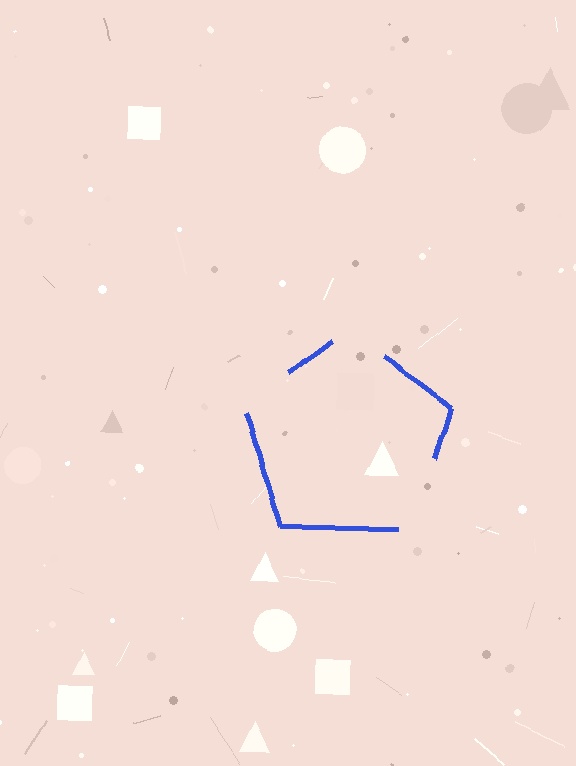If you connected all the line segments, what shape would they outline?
They would outline a pentagon.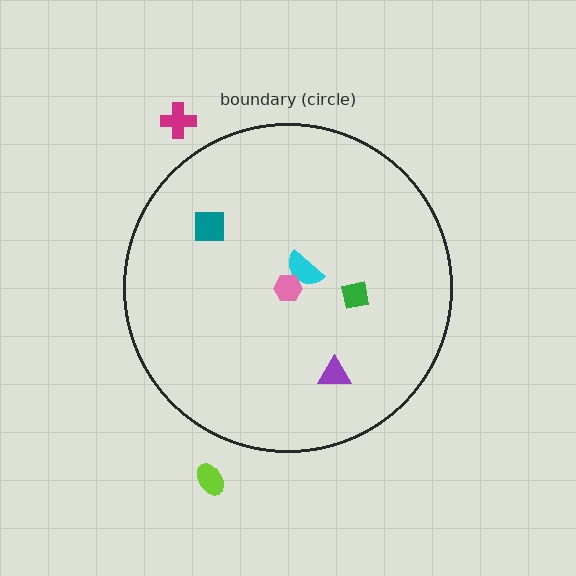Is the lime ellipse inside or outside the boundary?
Outside.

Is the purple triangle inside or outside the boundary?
Inside.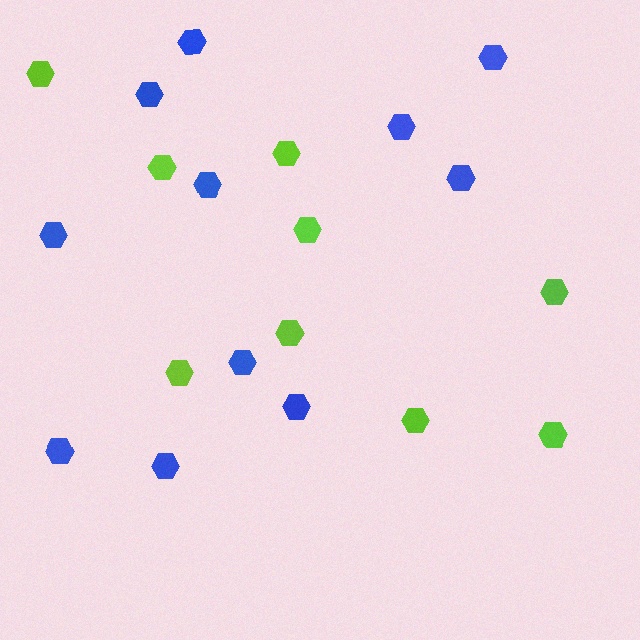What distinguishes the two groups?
There are 2 groups: one group of blue hexagons (11) and one group of lime hexagons (9).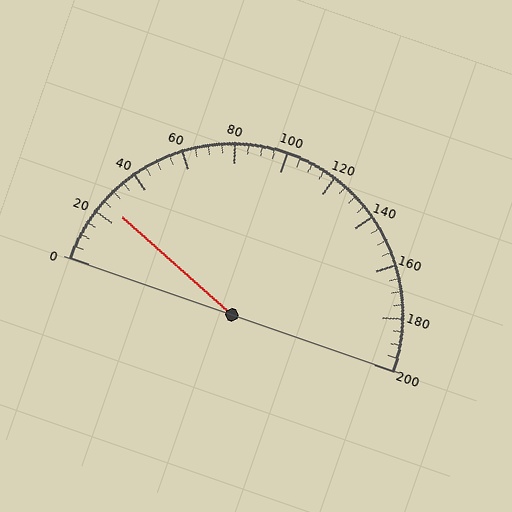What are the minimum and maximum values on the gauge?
The gauge ranges from 0 to 200.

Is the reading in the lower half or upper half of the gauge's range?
The reading is in the lower half of the range (0 to 200).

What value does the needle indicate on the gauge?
The needle indicates approximately 25.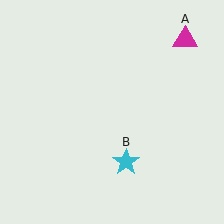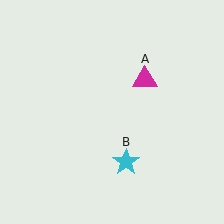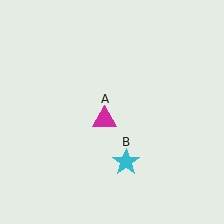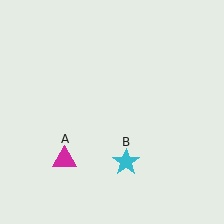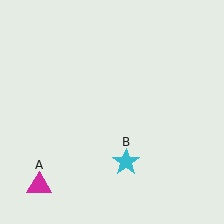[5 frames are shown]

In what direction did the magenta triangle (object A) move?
The magenta triangle (object A) moved down and to the left.